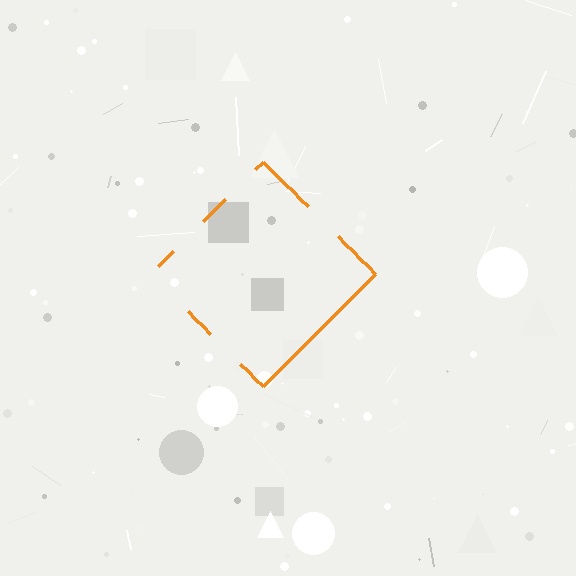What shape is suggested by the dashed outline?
The dashed outline suggests a diamond.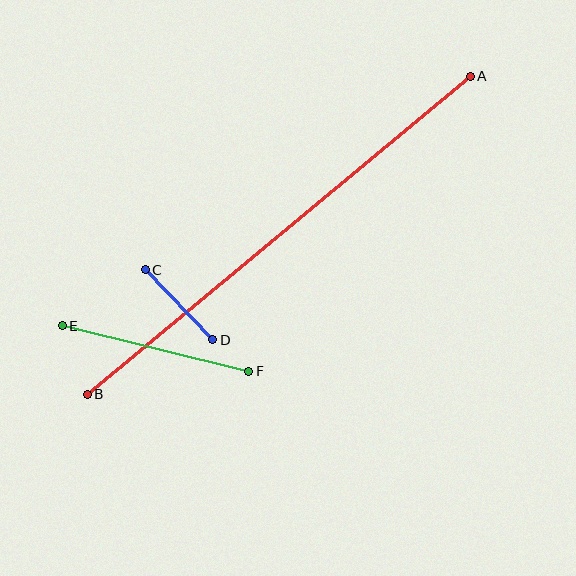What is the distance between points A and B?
The distance is approximately 498 pixels.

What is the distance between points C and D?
The distance is approximately 97 pixels.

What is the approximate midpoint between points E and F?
The midpoint is at approximately (155, 348) pixels.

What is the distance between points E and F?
The distance is approximately 192 pixels.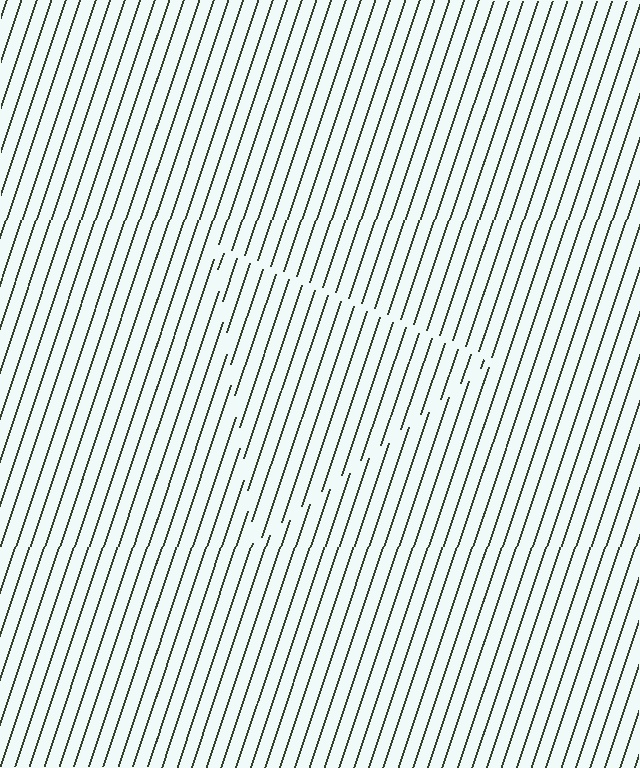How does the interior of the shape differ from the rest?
The interior of the shape contains the same grating, shifted by half a period — the contour is defined by the phase discontinuity where line-ends from the inner and outer gratings abut.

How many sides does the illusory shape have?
3 sides — the line-ends trace a triangle.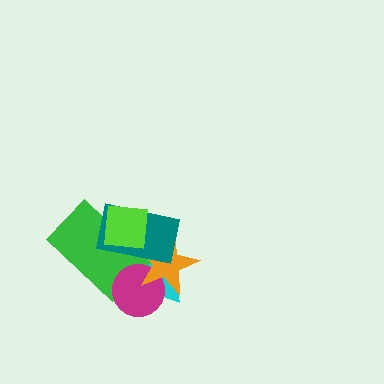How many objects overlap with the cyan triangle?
5 objects overlap with the cyan triangle.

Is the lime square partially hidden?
No, no other shape covers it.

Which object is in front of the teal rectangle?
The lime square is in front of the teal rectangle.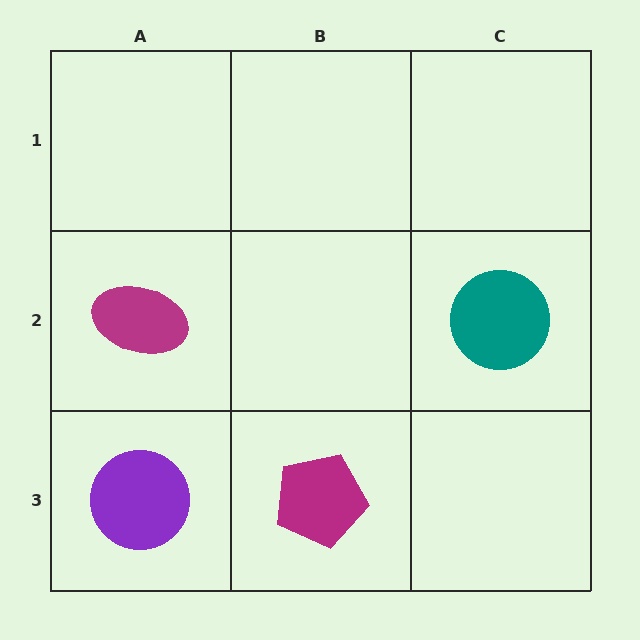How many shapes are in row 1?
0 shapes.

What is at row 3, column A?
A purple circle.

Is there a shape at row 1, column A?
No, that cell is empty.